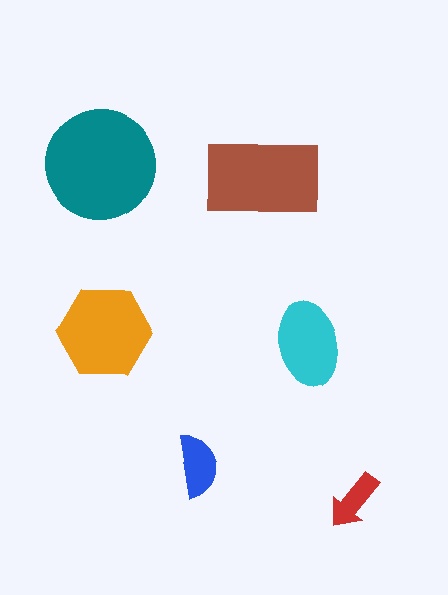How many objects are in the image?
There are 6 objects in the image.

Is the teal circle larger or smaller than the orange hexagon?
Larger.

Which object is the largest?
The teal circle.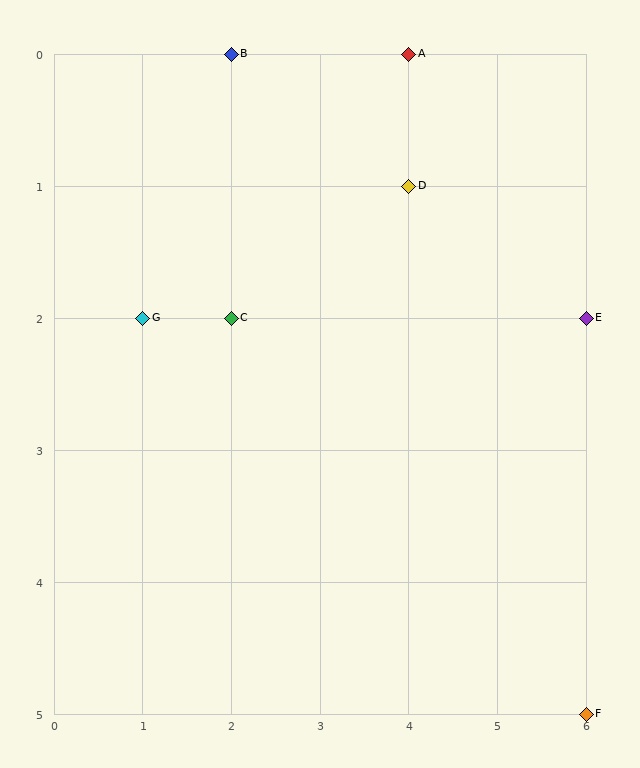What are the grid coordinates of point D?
Point D is at grid coordinates (4, 1).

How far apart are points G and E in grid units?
Points G and E are 5 columns apart.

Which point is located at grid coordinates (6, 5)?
Point F is at (6, 5).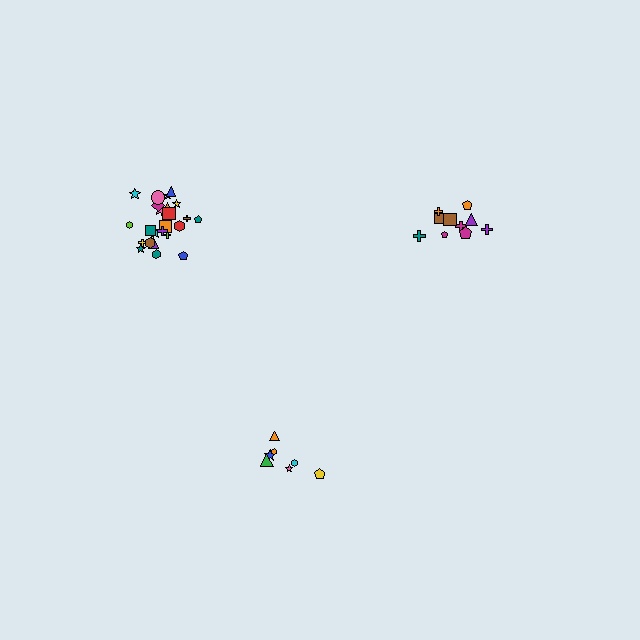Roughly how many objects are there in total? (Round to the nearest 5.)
Roughly 40 objects in total.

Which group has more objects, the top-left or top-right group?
The top-left group.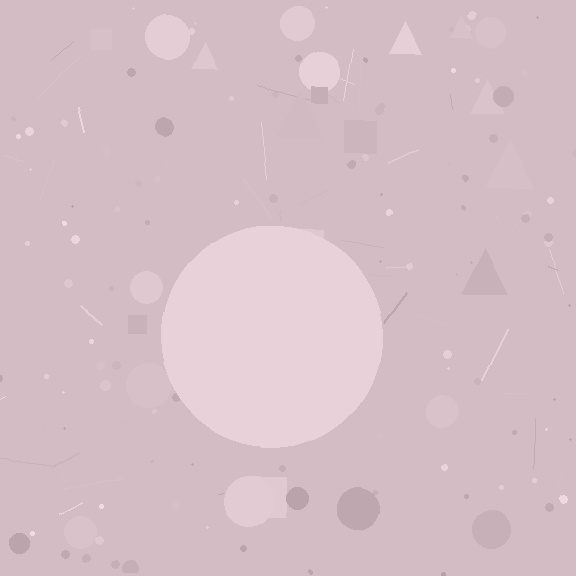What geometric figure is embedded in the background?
A circle is embedded in the background.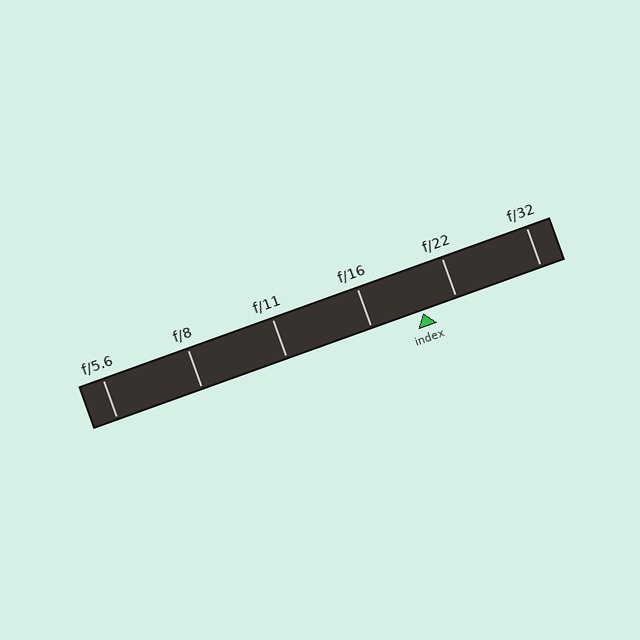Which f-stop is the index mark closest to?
The index mark is closest to f/22.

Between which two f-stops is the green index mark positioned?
The index mark is between f/16 and f/22.